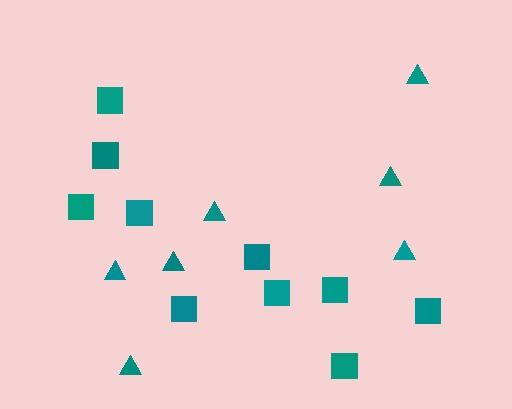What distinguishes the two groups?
There are 2 groups: one group of squares (10) and one group of triangles (7).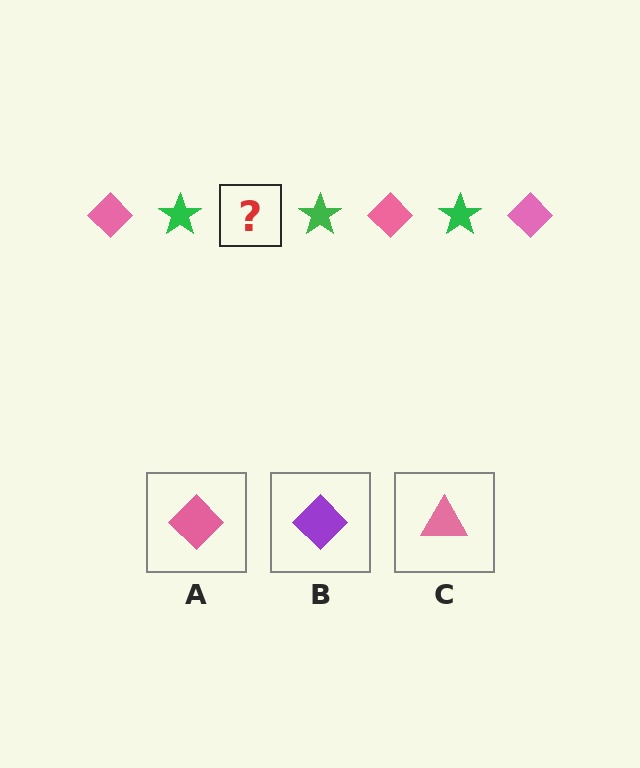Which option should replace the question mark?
Option A.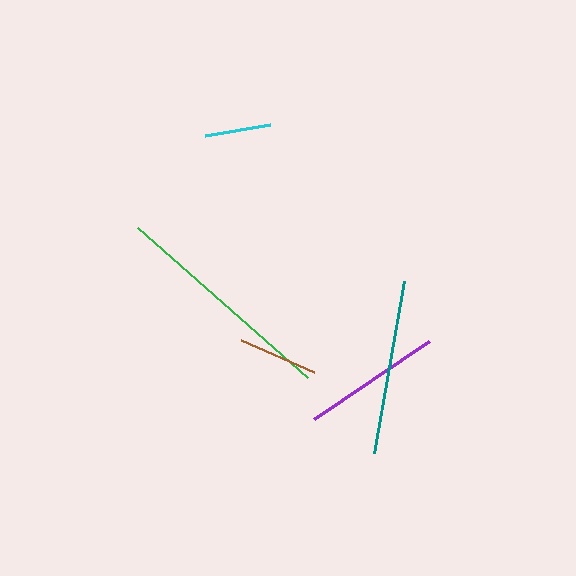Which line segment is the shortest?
The cyan line is the shortest at approximately 66 pixels.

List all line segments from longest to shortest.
From longest to shortest: green, teal, purple, brown, cyan.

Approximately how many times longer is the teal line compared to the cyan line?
The teal line is approximately 2.6 times the length of the cyan line.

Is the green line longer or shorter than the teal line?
The green line is longer than the teal line.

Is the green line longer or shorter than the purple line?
The green line is longer than the purple line.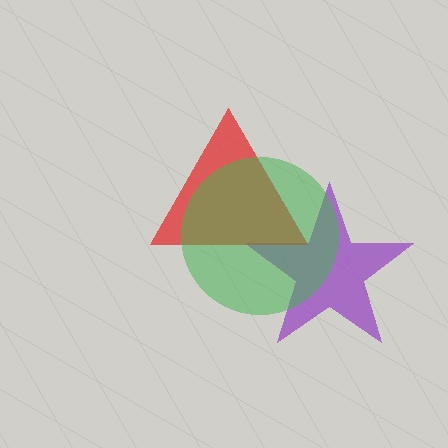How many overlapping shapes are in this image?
There are 3 overlapping shapes in the image.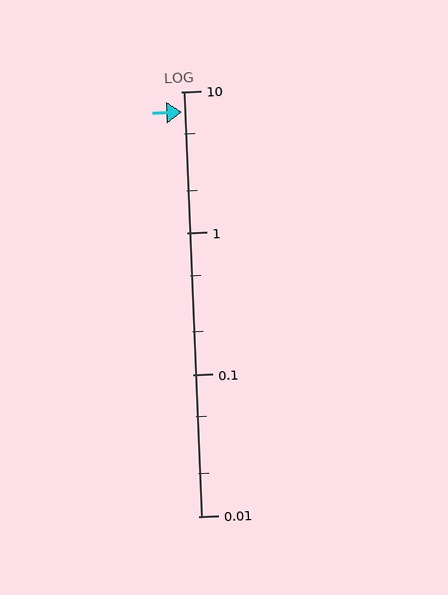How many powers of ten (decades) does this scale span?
The scale spans 3 decades, from 0.01 to 10.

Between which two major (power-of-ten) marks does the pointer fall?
The pointer is between 1 and 10.